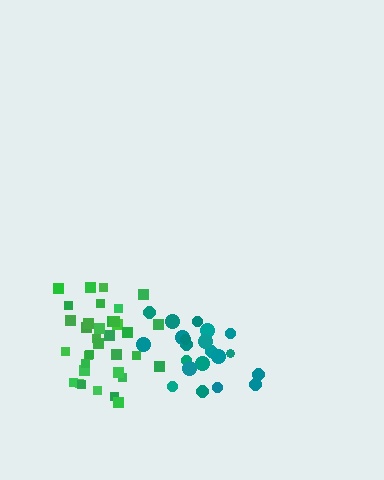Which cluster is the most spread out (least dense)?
Teal.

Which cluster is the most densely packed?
Green.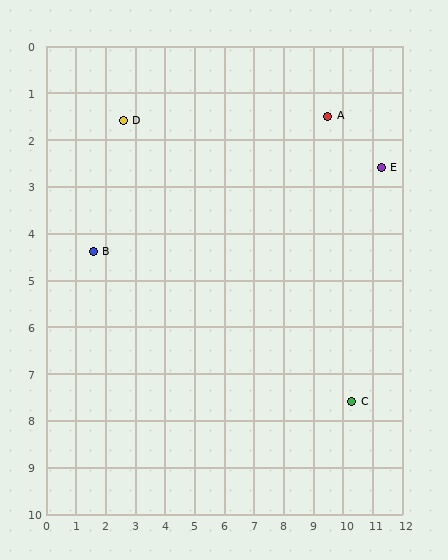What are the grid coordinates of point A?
Point A is at approximately (9.5, 1.5).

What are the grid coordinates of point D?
Point D is at approximately (2.6, 1.6).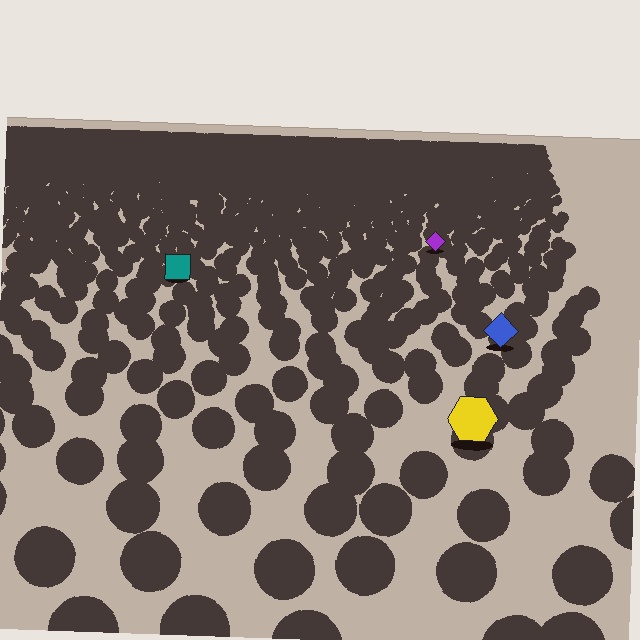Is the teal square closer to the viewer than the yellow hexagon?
No. The yellow hexagon is closer — you can tell from the texture gradient: the ground texture is coarser near it.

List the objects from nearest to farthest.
From nearest to farthest: the yellow hexagon, the blue diamond, the teal square, the purple diamond.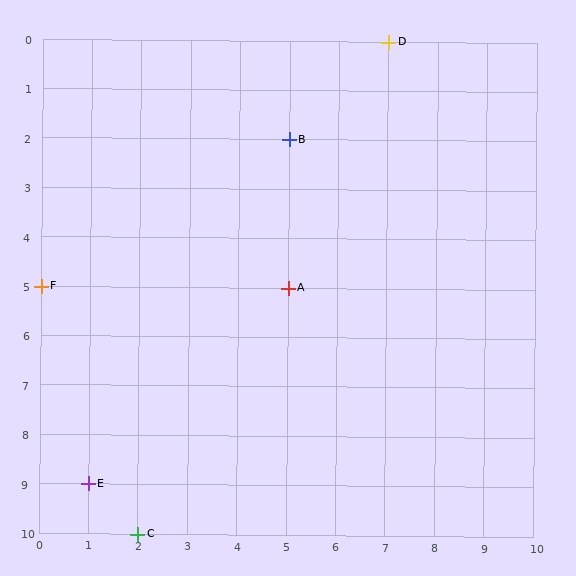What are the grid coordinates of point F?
Point F is at grid coordinates (0, 5).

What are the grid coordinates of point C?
Point C is at grid coordinates (2, 10).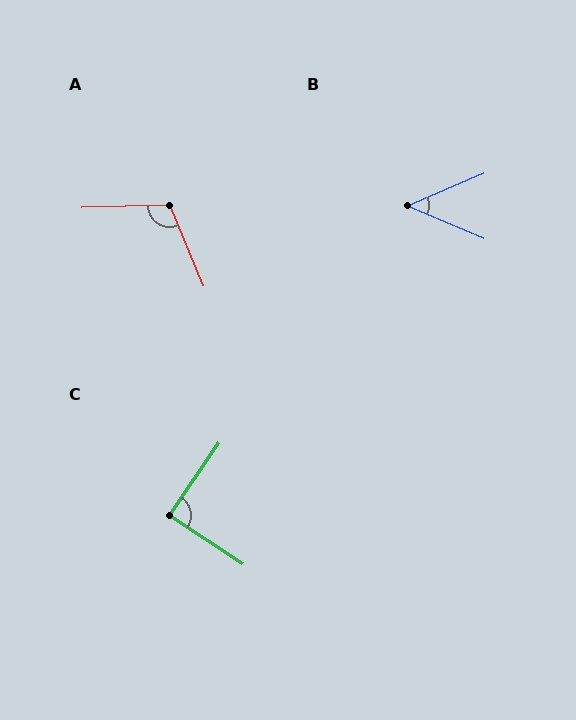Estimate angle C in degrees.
Approximately 89 degrees.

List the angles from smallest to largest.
B (46°), C (89°), A (111°).